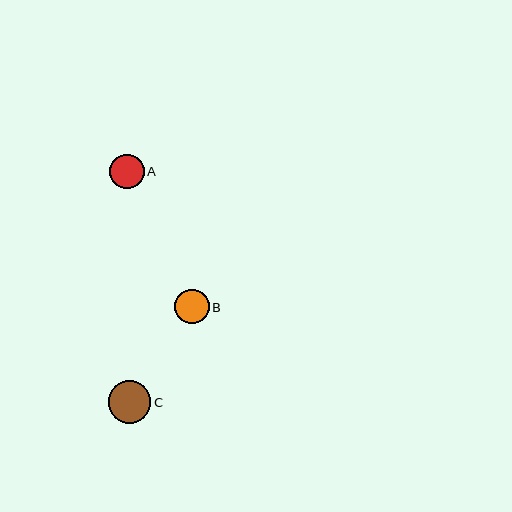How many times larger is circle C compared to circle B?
Circle C is approximately 1.2 times the size of circle B.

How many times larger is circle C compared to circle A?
Circle C is approximately 1.3 times the size of circle A.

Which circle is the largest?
Circle C is the largest with a size of approximately 43 pixels.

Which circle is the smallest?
Circle A is the smallest with a size of approximately 34 pixels.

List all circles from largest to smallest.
From largest to smallest: C, B, A.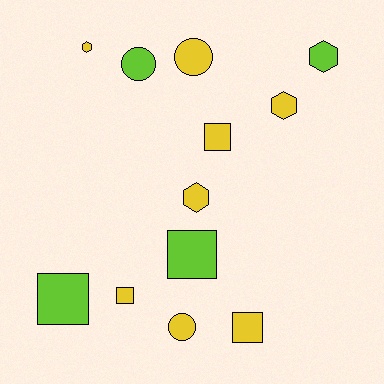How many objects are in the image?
There are 12 objects.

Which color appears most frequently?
Yellow, with 8 objects.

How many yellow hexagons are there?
There are 3 yellow hexagons.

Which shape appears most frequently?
Square, with 5 objects.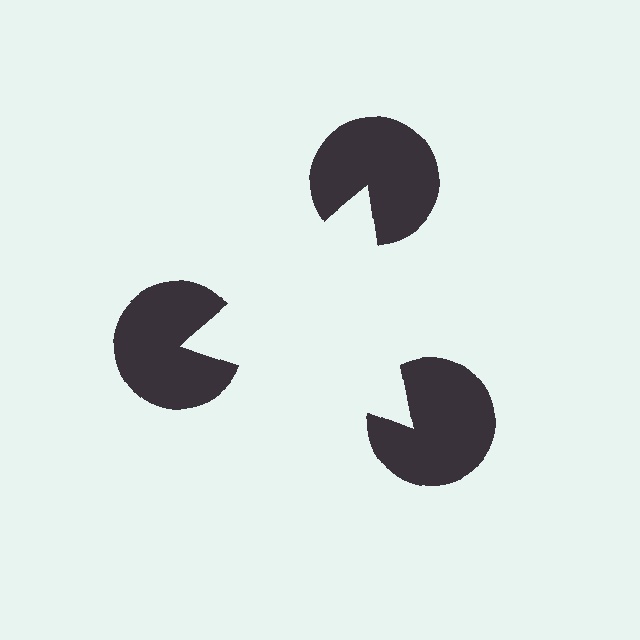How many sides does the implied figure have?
3 sides.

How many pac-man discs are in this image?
There are 3 — one at each vertex of the illusory triangle.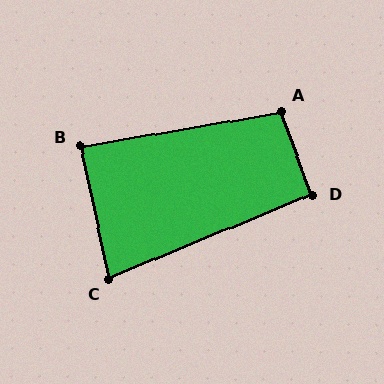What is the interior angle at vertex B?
Approximately 88 degrees (approximately right).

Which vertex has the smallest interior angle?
C, at approximately 80 degrees.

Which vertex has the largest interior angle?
A, at approximately 100 degrees.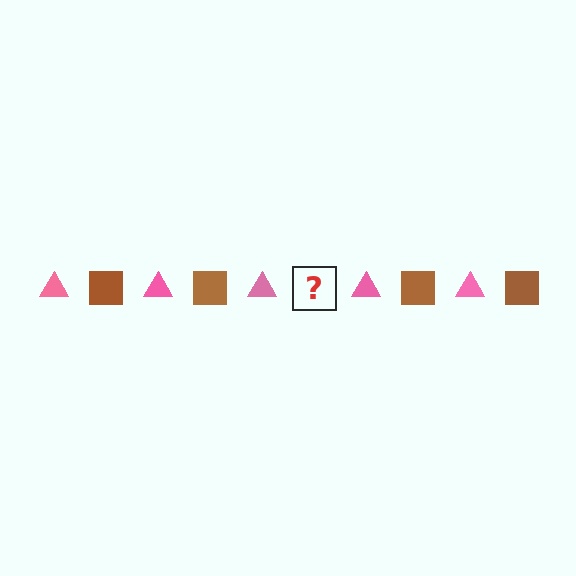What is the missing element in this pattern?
The missing element is a brown square.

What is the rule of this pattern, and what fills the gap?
The rule is that the pattern alternates between pink triangle and brown square. The gap should be filled with a brown square.